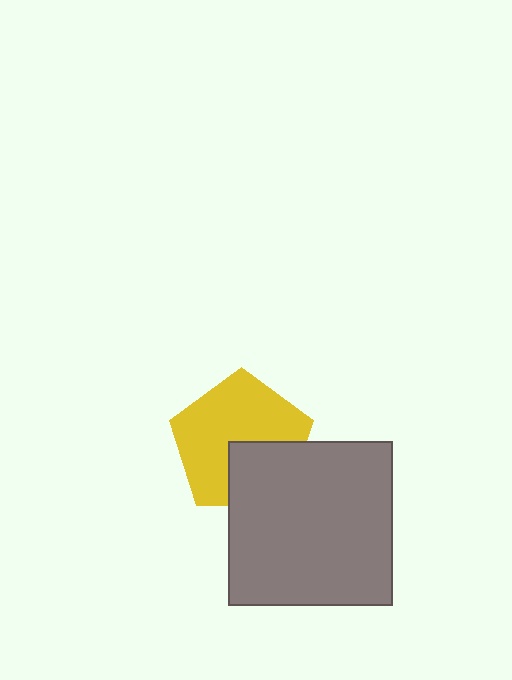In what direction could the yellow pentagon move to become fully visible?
The yellow pentagon could move up. That would shift it out from behind the gray square entirely.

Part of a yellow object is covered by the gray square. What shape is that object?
It is a pentagon.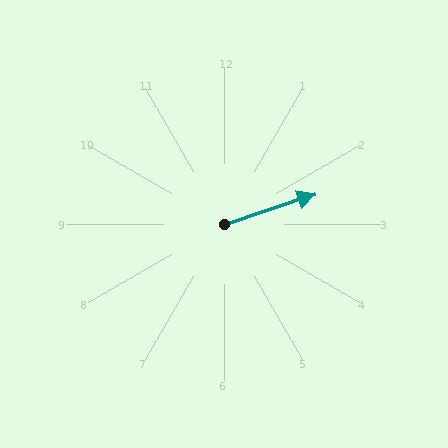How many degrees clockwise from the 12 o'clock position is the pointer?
Approximately 72 degrees.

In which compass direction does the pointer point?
East.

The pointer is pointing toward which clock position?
Roughly 2 o'clock.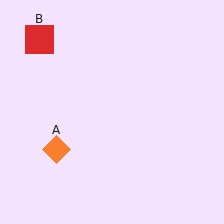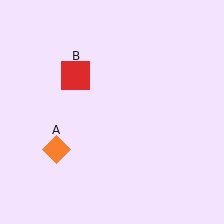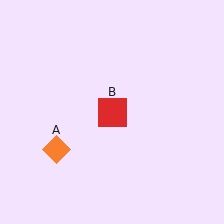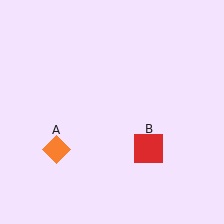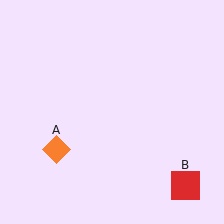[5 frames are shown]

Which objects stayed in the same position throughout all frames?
Orange diamond (object A) remained stationary.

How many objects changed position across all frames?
1 object changed position: red square (object B).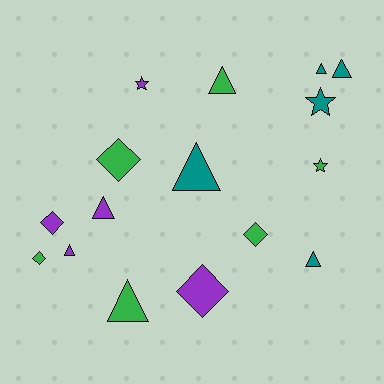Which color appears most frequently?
Green, with 6 objects.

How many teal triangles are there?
There are 4 teal triangles.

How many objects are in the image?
There are 16 objects.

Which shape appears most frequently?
Triangle, with 8 objects.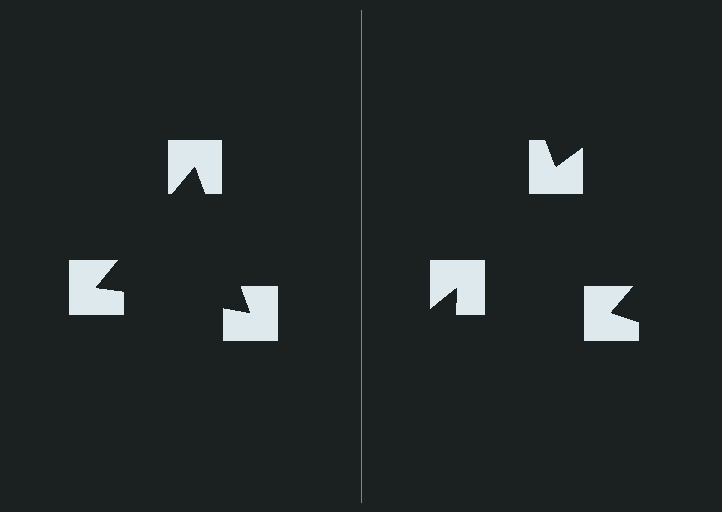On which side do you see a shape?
An illusory triangle appears on the left side. On the right side the wedge cuts are rotated, so no coherent shape forms.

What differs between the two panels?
The notched squares are positioned identically on both sides; only the wedge orientations differ. On the left they align to a triangle; on the right they are misaligned.